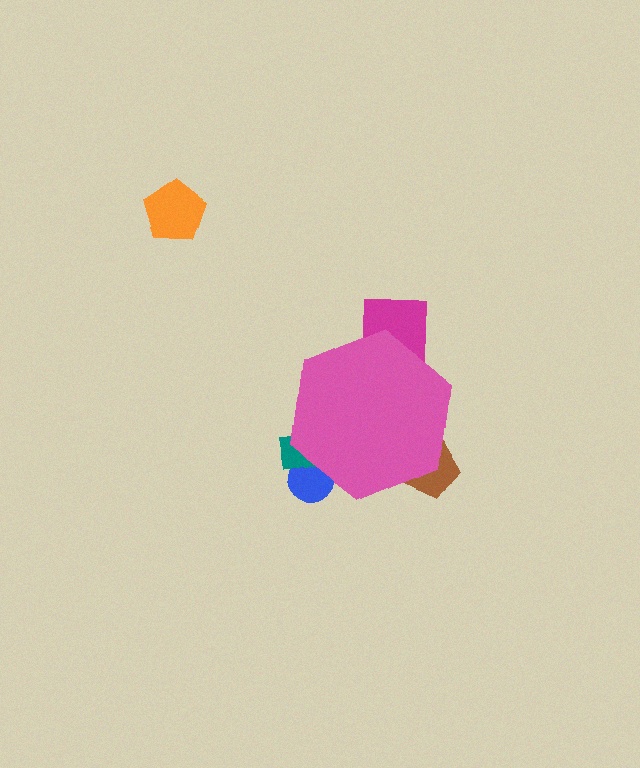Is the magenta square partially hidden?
Yes, the magenta square is partially hidden behind the pink hexagon.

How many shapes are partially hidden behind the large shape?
4 shapes are partially hidden.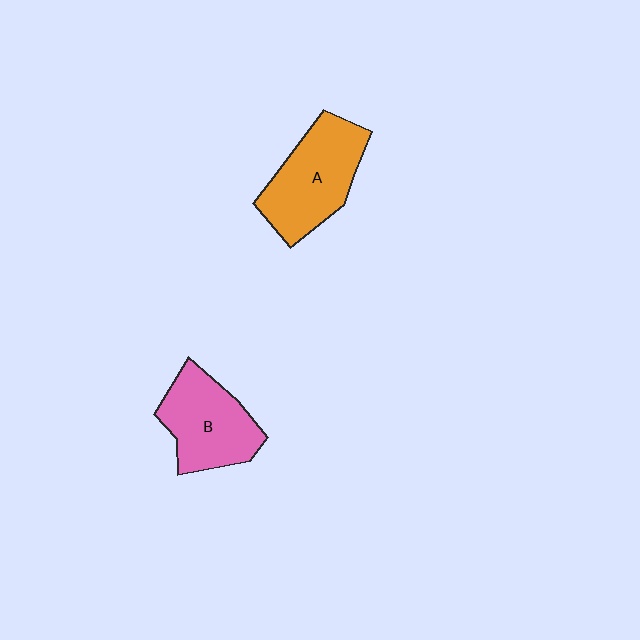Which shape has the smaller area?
Shape B (pink).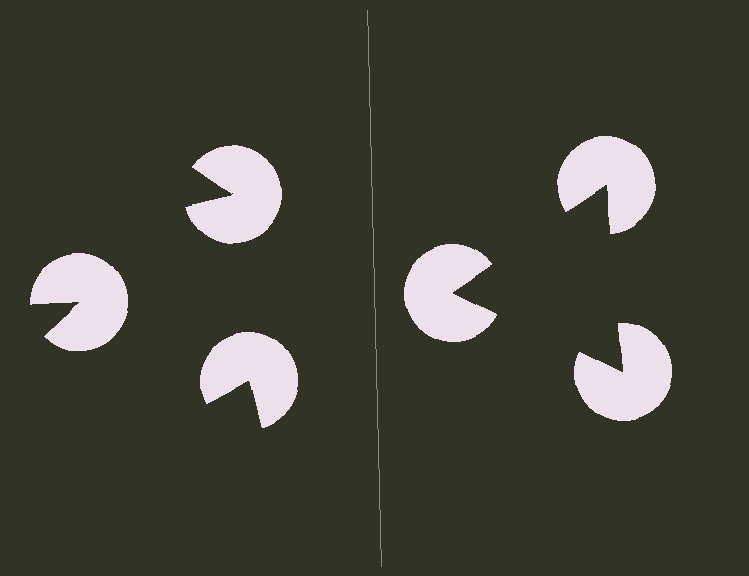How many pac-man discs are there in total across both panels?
6 — 3 on each side.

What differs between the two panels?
The pac-man discs are positioned identically on both sides; only the wedge orientations differ. On the right they align to a triangle; on the left they are misaligned.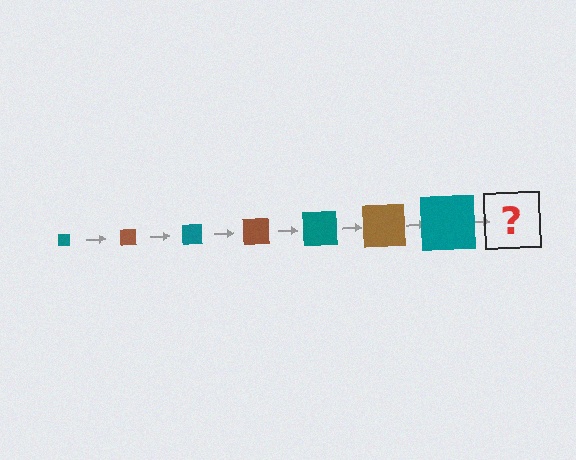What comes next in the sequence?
The next element should be a brown square, larger than the previous one.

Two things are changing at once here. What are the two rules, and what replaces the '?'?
The two rules are that the square grows larger each step and the color cycles through teal and brown. The '?' should be a brown square, larger than the previous one.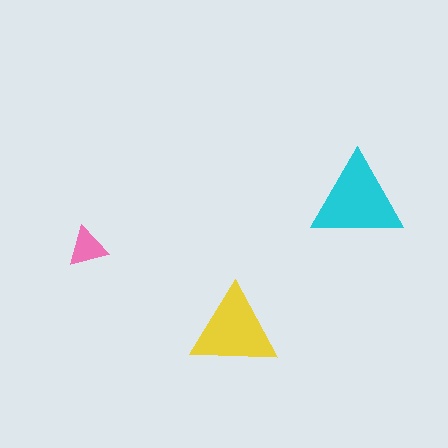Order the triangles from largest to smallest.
the cyan one, the yellow one, the pink one.